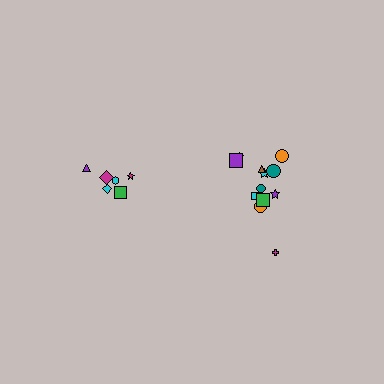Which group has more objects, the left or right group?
The right group.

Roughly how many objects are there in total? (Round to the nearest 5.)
Roughly 20 objects in total.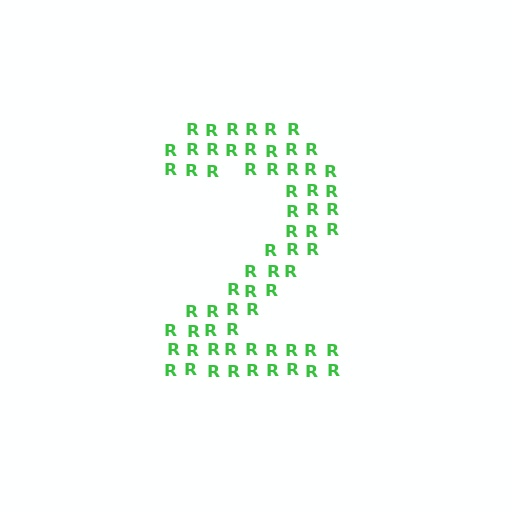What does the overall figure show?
The overall figure shows the digit 2.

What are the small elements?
The small elements are letter R's.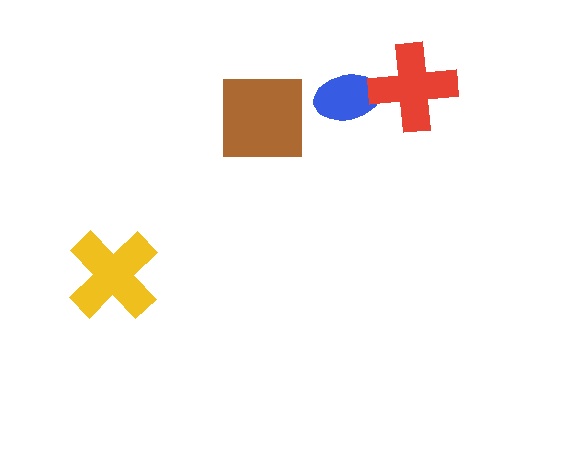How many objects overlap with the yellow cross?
0 objects overlap with the yellow cross.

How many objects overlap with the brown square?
0 objects overlap with the brown square.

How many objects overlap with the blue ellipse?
1 object overlaps with the blue ellipse.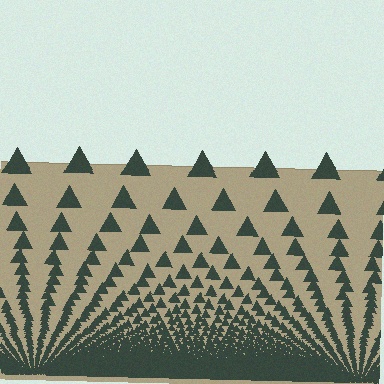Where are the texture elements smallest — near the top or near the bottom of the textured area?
Near the bottom.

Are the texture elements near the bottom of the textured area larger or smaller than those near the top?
Smaller. The gradient is inverted — elements near the bottom are smaller and denser.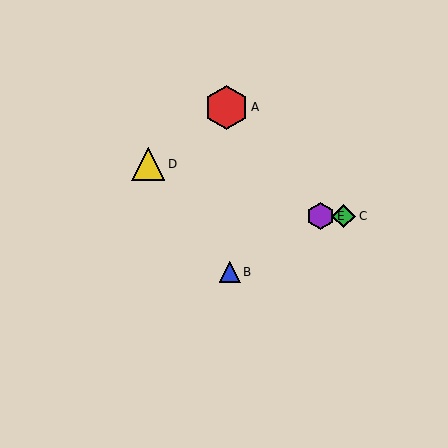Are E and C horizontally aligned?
Yes, both are at y≈216.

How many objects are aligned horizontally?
2 objects (C, E) are aligned horizontally.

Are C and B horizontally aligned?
No, C is at y≈216 and B is at y≈272.